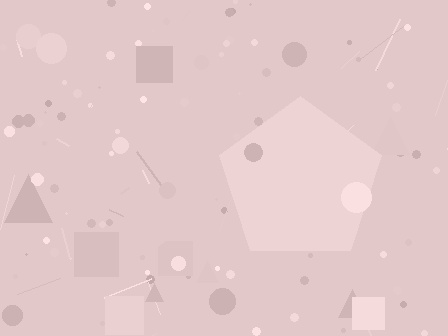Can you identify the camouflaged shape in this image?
The camouflaged shape is a pentagon.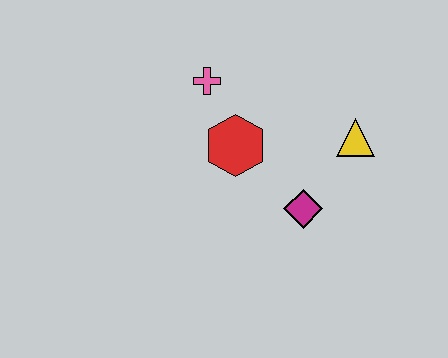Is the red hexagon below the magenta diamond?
No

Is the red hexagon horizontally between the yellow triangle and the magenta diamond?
No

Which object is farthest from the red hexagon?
The yellow triangle is farthest from the red hexagon.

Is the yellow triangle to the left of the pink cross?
No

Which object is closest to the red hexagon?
The pink cross is closest to the red hexagon.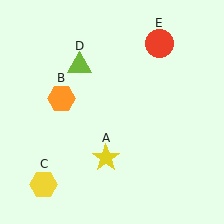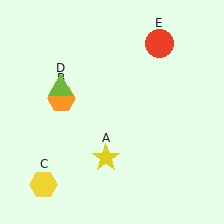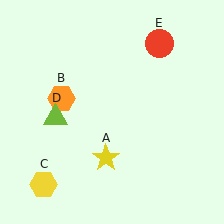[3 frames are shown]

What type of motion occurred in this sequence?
The lime triangle (object D) rotated counterclockwise around the center of the scene.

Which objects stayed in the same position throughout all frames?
Yellow star (object A) and orange hexagon (object B) and yellow hexagon (object C) and red circle (object E) remained stationary.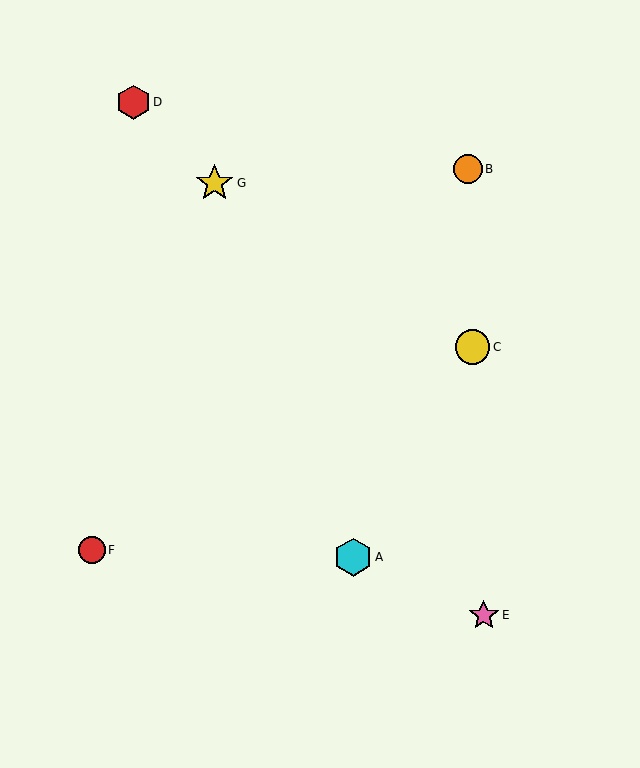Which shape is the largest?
The yellow star (labeled G) is the largest.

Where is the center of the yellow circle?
The center of the yellow circle is at (473, 347).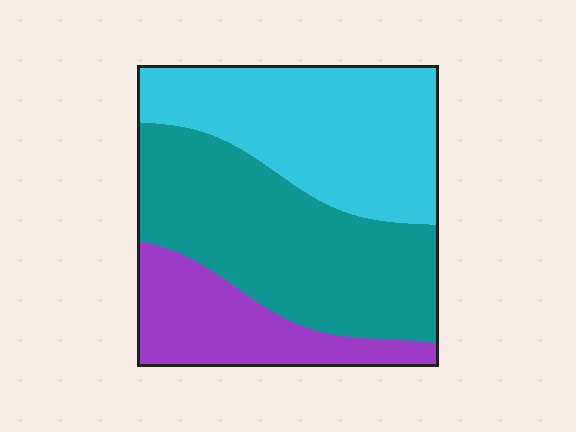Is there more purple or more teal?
Teal.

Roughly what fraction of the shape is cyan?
Cyan takes up about three eighths (3/8) of the shape.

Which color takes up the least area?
Purple, at roughly 20%.